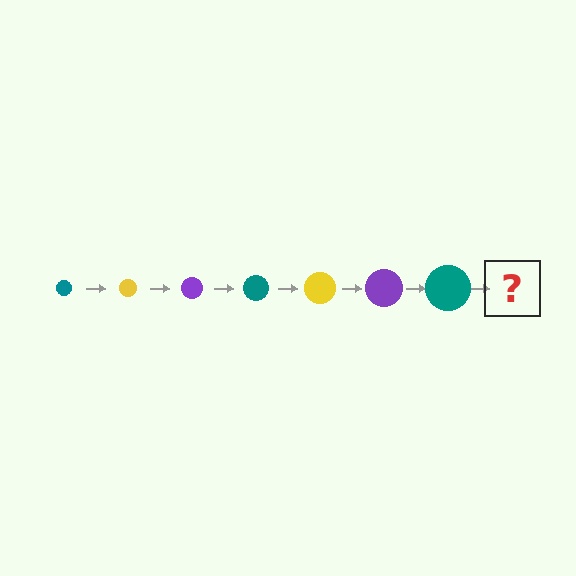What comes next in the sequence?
The next element should be a yellow circle, larger than the previous one.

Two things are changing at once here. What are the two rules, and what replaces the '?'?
The two rules are that the circle grows larger each step and the color cycles through teal, yellow, and purple. The '?' should be a yellow circle, larger than the previous one.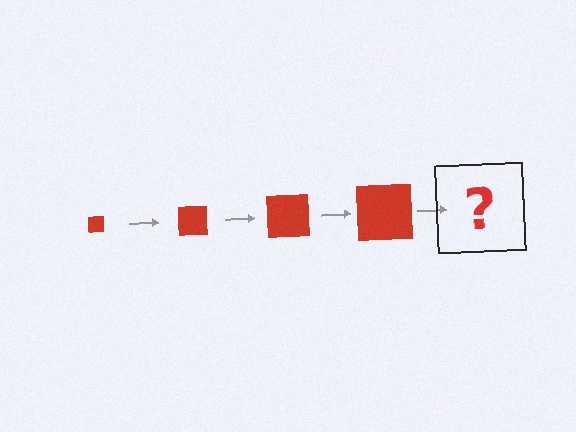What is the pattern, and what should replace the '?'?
The pattern is that the square gets progressively larger each step. The '?' should be a red square, larger than the previous one.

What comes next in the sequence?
The next element should be a red square, larger than the previous one.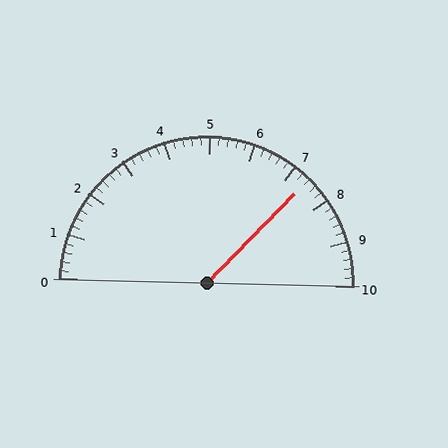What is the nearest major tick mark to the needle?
The nearest major tick mark is 7.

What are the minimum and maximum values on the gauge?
The gauge ranges from 0 to 10.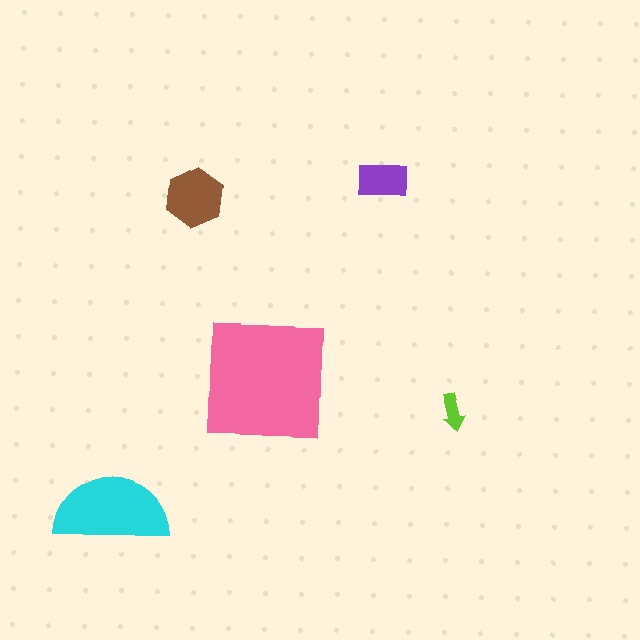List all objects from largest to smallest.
The pink square, the cyan semicircle, the brown hexagon, the purple rectangle, the lime arrow.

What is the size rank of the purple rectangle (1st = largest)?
4th.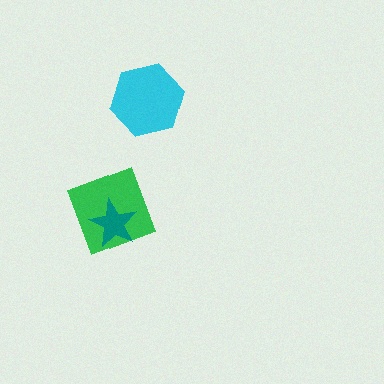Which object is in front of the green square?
The teal star is in front of the green square.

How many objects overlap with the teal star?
1 object overlaps with the teal star.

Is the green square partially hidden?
Yes, it is partially covered by another shape.